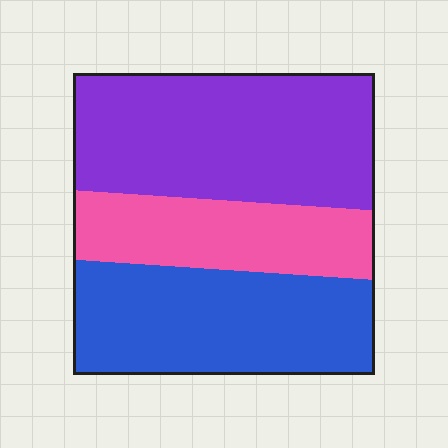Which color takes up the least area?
Pink, at roughly 25%.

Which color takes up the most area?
Purple, at roughly 40%.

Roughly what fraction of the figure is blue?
Blue takes up between a third and a half of the figure.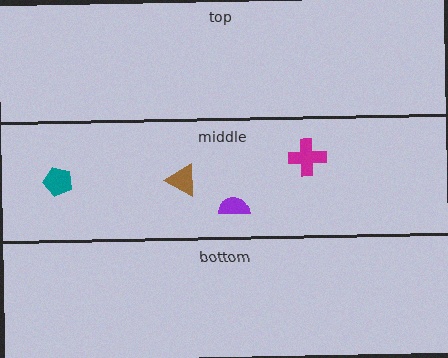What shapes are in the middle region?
The magenta cross, the brown triangle, the teal pentagon, the purple semicircle.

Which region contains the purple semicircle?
The middle region.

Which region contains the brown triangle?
The middle region.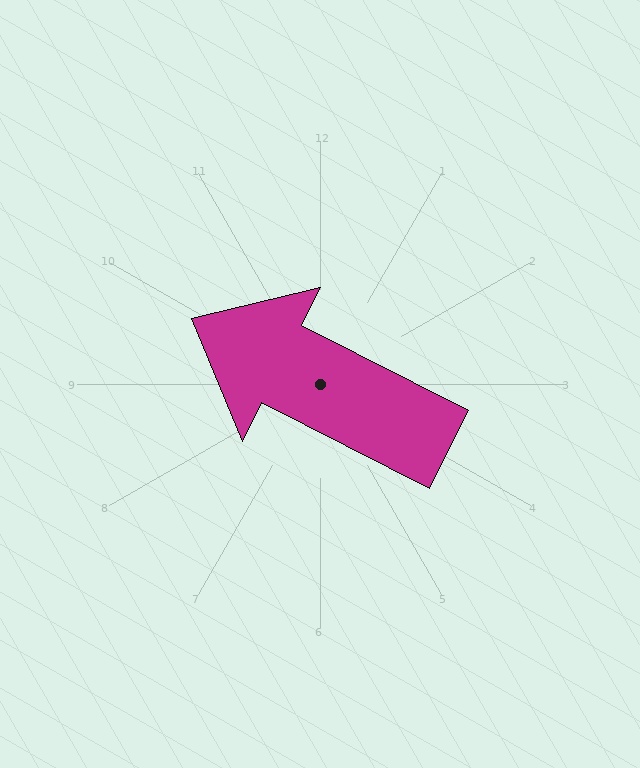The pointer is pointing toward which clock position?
Roughly 10 o'clock.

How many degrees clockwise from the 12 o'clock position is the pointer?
Approximately 297 degrees.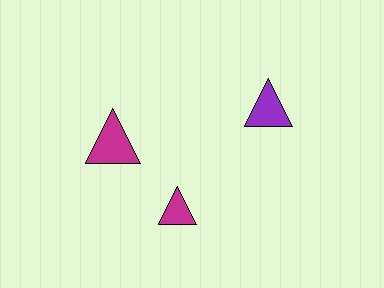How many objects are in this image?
There are 3 objects.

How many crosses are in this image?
There are no crosses.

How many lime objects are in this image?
There are no lime objects.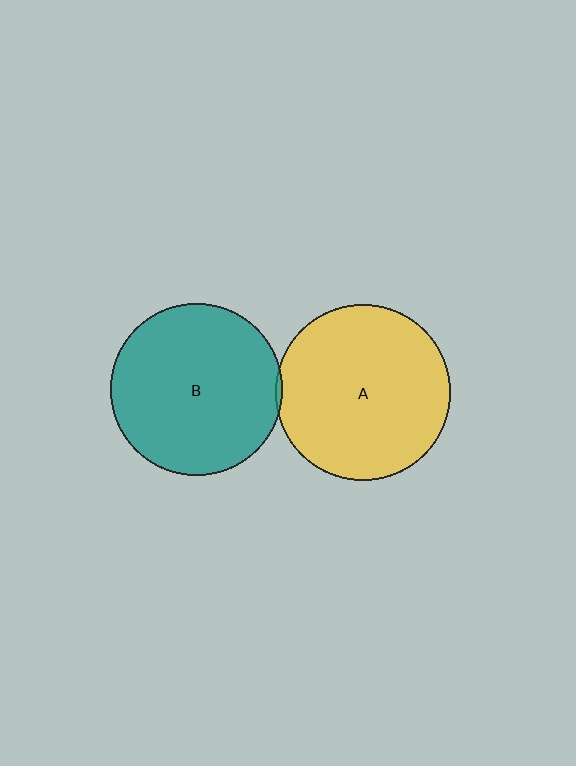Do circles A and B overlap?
Yes.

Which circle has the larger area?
Circle A (yellow).